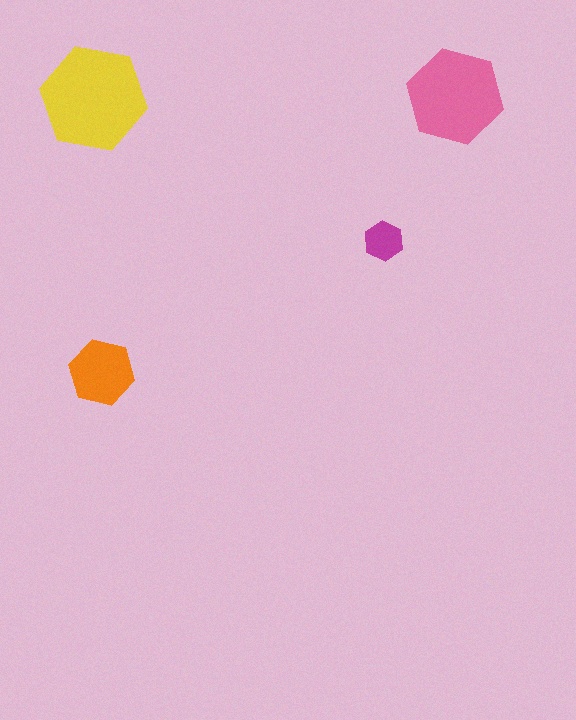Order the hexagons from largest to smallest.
the yellow one, the pink one, the orange one, the magenta one.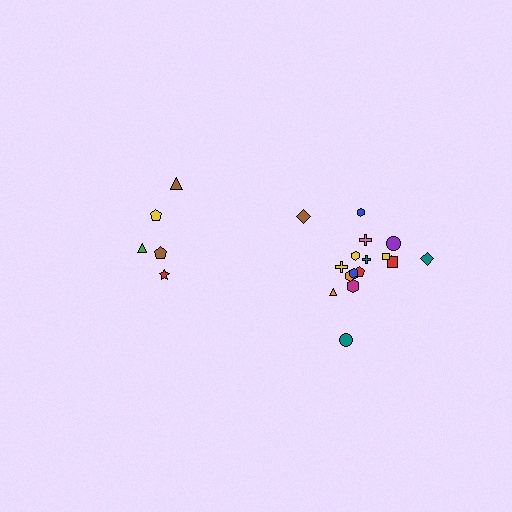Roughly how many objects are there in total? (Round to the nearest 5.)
Roughly 25 objects in total.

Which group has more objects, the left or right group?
The right group.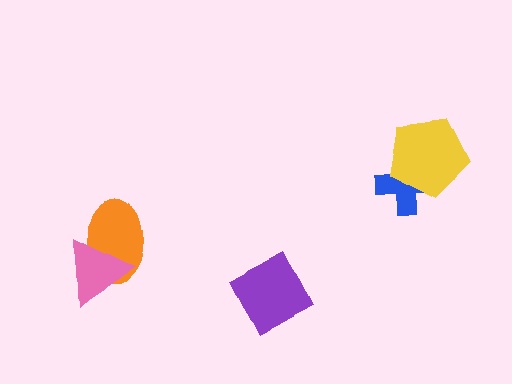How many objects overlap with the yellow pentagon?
1 object overlaps with the yellow pentagon.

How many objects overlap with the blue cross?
1 object overlaps with the blue cross.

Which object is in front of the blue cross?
The yellow pentagon is in front of the blue cross.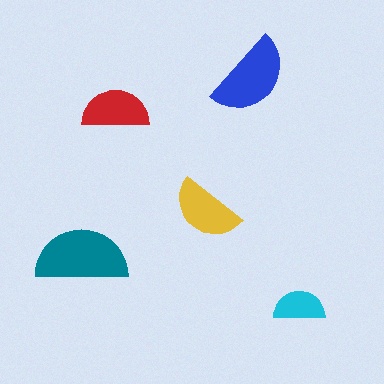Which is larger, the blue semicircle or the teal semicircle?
The teal one.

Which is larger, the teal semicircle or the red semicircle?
The teal one.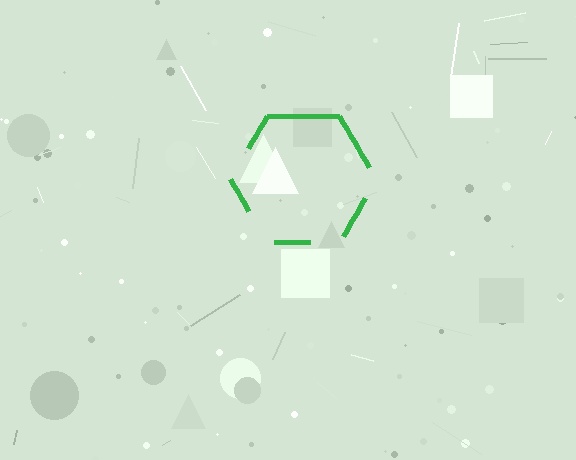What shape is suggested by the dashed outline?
The dashed outline suggests a hexagon.